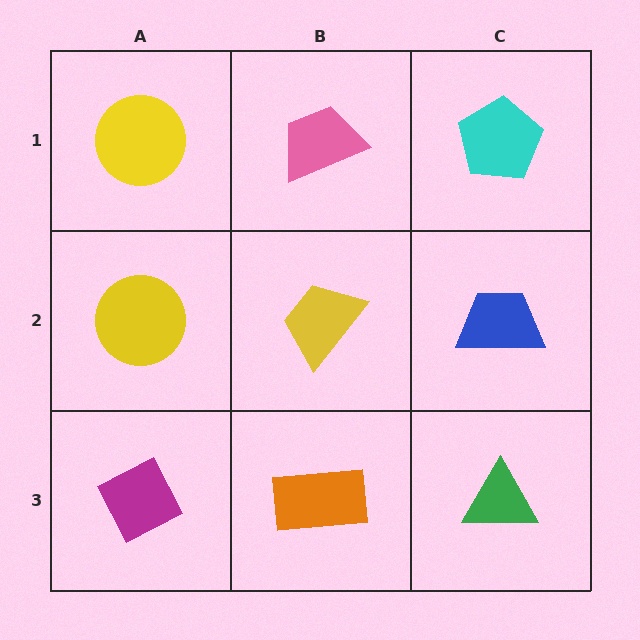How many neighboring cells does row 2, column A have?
3.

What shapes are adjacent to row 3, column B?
A yellow trapezoid (row 2, column B), a magenta diamond (row 3, column A), a green triangle (row 3, column C).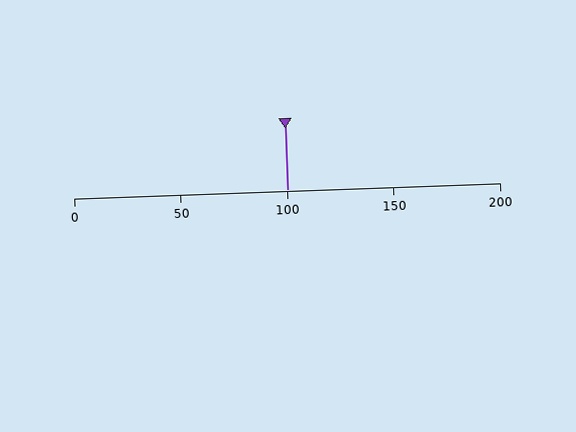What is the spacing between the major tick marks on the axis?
The major ticks are spaced 50 apart.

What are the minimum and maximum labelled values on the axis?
The axis runs from 0 to 200.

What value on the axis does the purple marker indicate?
The marker indicates approximately 100.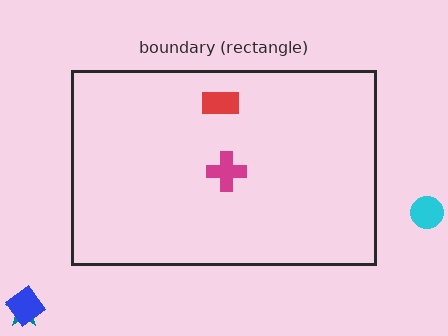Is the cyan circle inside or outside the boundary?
Outside.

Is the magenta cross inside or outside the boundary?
Inside.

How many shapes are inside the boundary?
2 inside, 3 outside.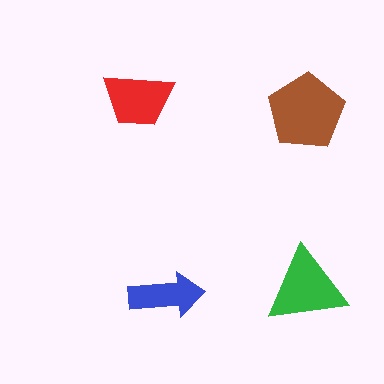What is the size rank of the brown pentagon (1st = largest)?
1st.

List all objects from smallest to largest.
The blue arrow, the red trapezoid, the green triangle, the brown pentagon.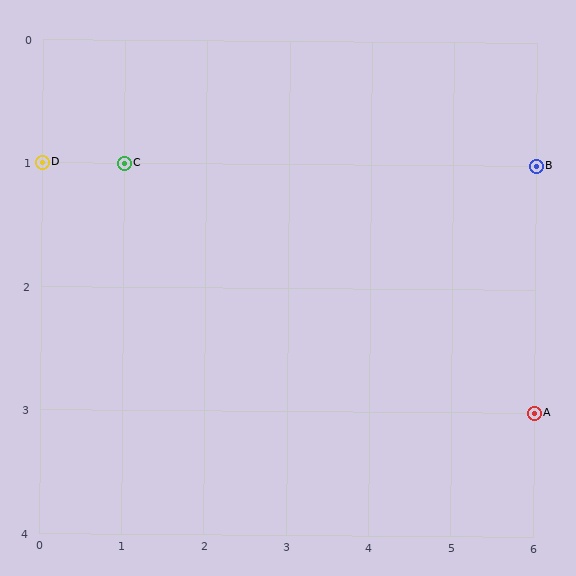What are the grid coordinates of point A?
Point A is at grid coordinates (6, 3).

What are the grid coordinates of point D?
Point D is at grid coordinates (0, 1).